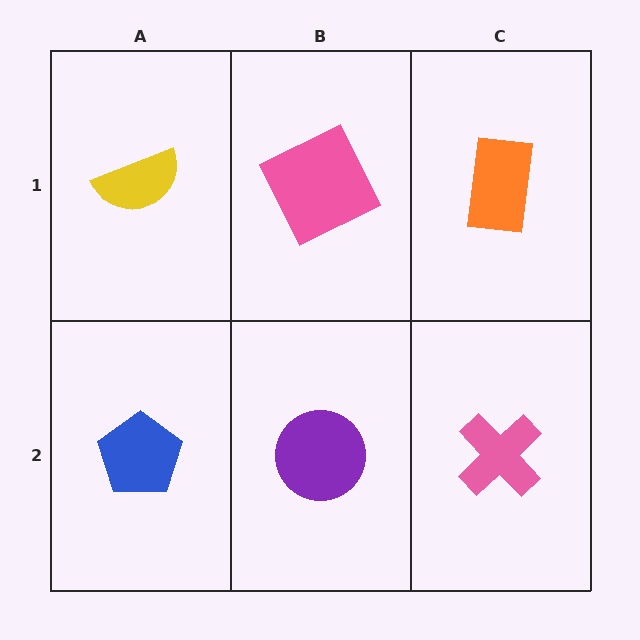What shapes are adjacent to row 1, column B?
A purple circle (row 2, column B), a yellow semicircle (row 1, column A), an orange rectangle (row 1, column C).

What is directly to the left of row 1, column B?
A yellow semicircle.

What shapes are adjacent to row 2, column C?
An orange rectangle (row 1, column C), a purple circle (row 2, column B).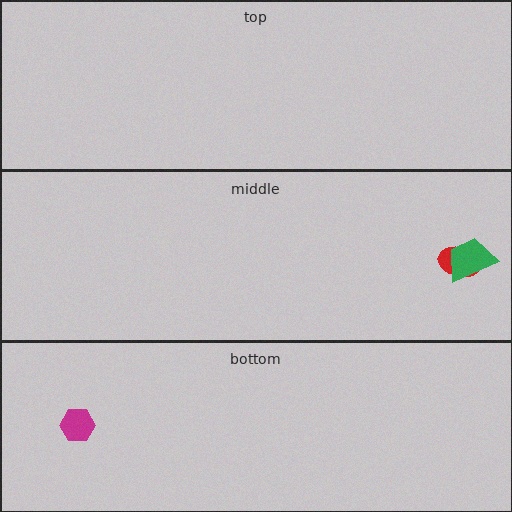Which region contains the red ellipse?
The middle region.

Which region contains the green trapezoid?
The middle region.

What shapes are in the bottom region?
The magenta hexagon.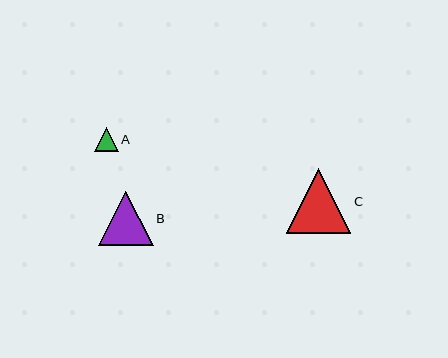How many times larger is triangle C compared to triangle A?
Triangle C is approximately 2.7 times the size of triangle A.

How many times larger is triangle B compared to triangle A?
Triangle B is approximately 2.3 times the size of triangle A.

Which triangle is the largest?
Triangle C is the largest with a size of approximately 64 pixels.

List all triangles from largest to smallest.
From largest to smallest: C, B, A.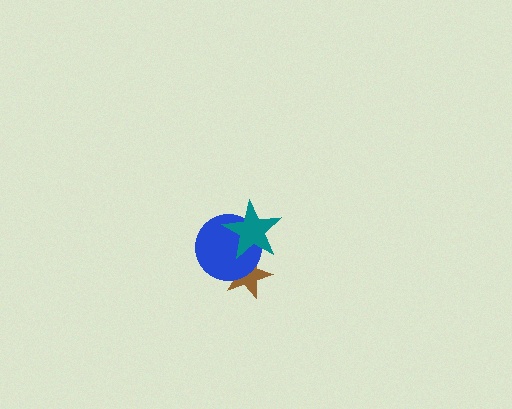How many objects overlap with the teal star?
2 objects overlap with the teal star.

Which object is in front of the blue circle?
The teal star is in front of the blue circle.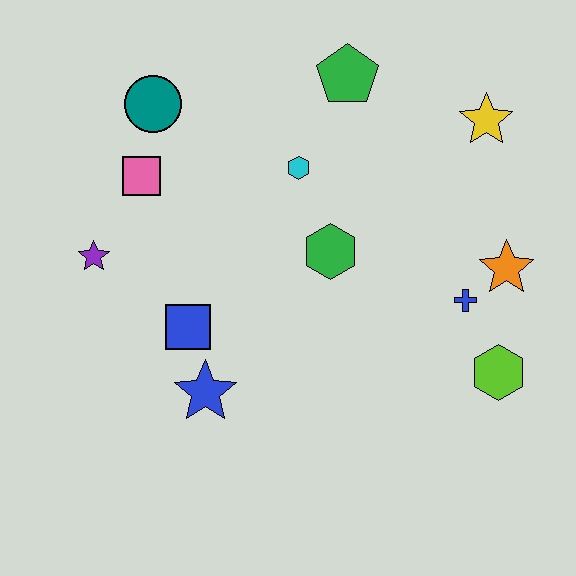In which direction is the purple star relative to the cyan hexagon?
The purple star is to the left of the cyan hexagon.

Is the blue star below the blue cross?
Yes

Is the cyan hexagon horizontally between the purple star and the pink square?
No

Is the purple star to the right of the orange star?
No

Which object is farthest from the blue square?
The yellow star is farthest from the blue square.